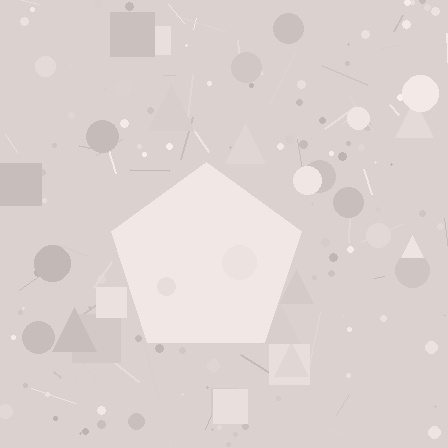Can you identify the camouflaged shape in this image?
The camouflaged shape is a pentagon.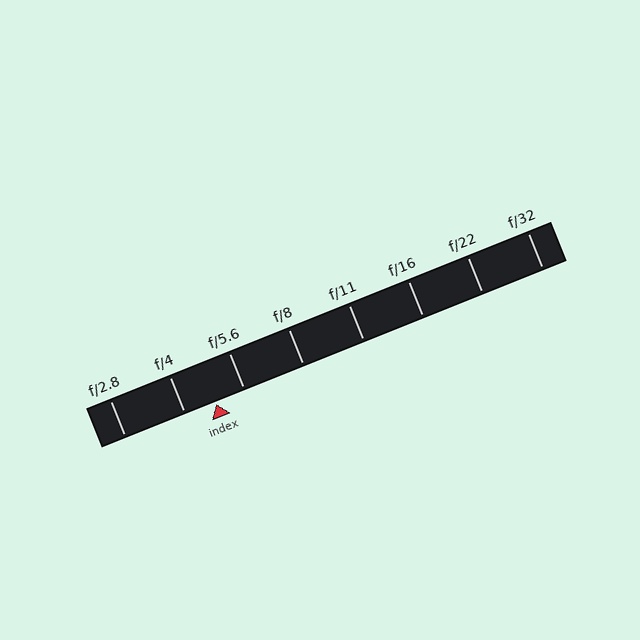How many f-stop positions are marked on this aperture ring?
There are 8 f-stop positions marked.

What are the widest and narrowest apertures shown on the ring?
The widest aperture shown is f/2.8 and the narrowest is f/32.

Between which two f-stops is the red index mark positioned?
The index mark is between f/4 and f/5.6.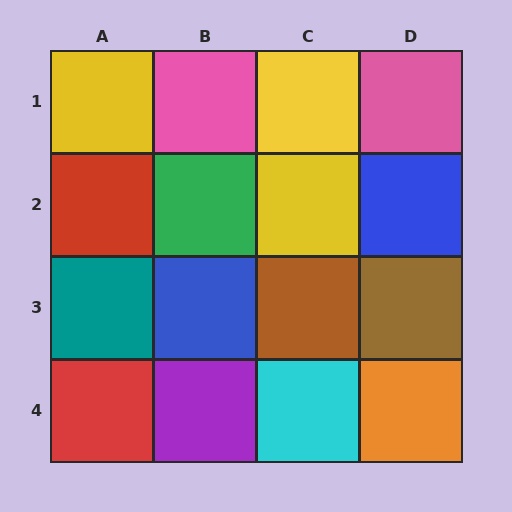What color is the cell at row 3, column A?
Teal.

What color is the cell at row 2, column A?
Red.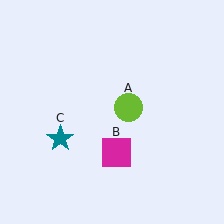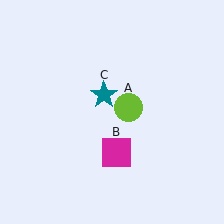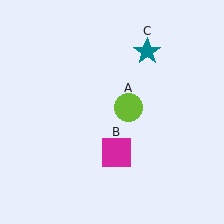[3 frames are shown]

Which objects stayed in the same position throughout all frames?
Lime circle (object A) and magenta square (object B) remained stationary.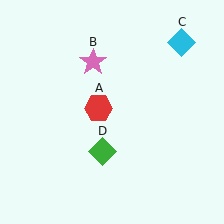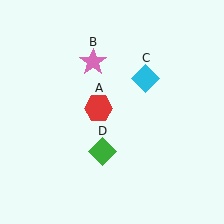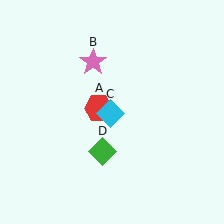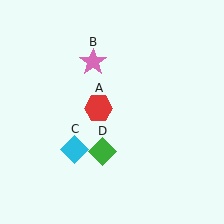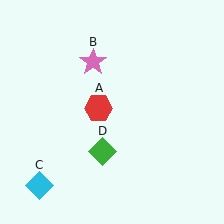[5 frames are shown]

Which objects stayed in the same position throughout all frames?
Red hexagon (object A) and pink star (object B) and green diamond (object D) remained stationary.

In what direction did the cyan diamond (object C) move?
The cyan diamond (object C) moved down and to the left.